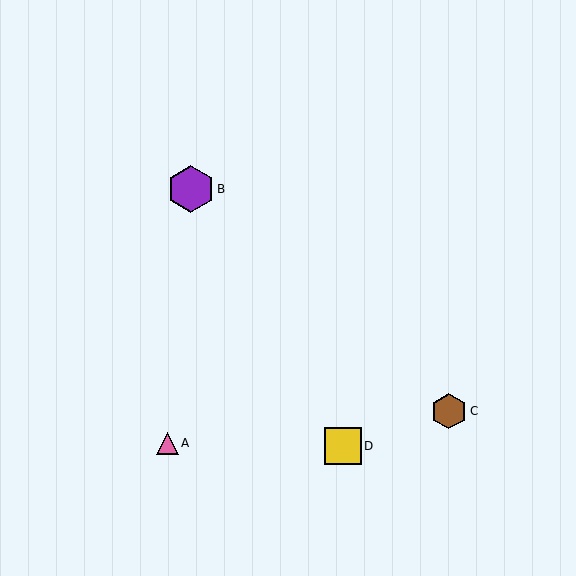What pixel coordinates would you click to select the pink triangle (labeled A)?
Click at (168, 443) to select the pink triangle A.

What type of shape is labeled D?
Shape D is a yellow square.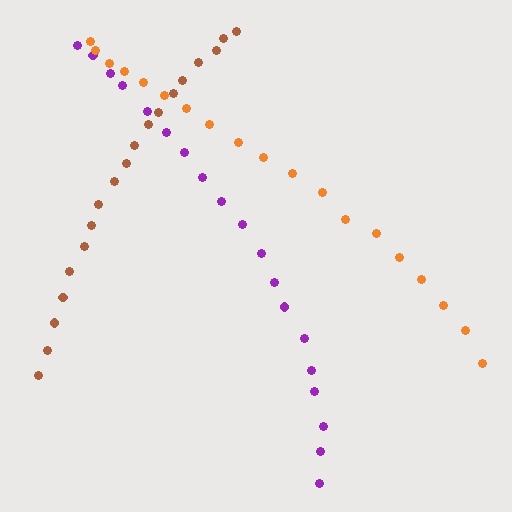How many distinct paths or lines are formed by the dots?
There are 3 distinct paths.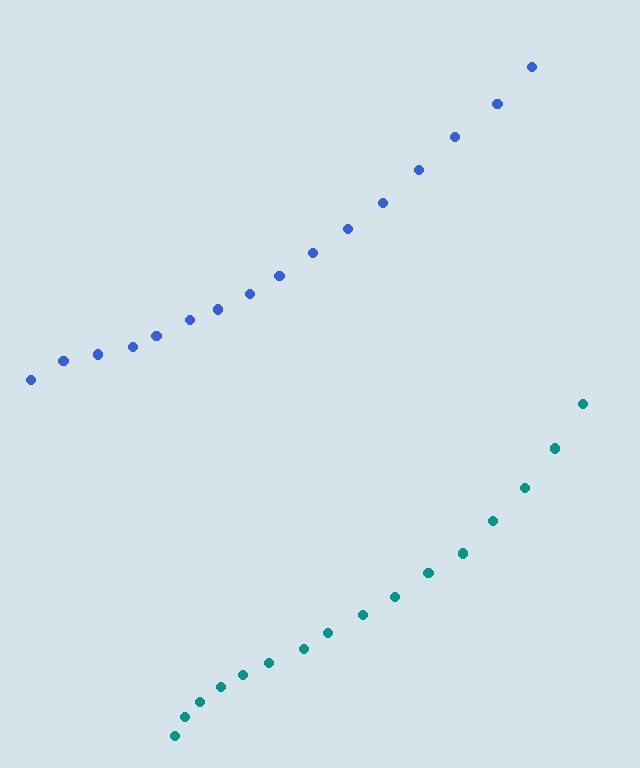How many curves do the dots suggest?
There are 2 distinct paths.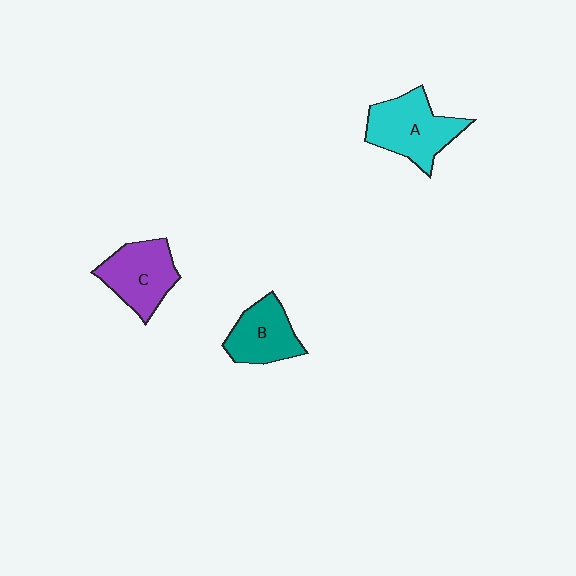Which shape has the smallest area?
Shape B (teal).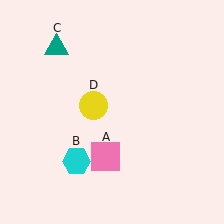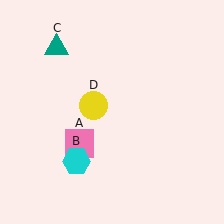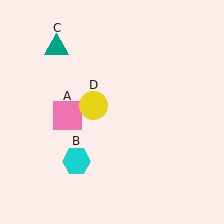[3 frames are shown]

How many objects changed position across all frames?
1 object changed position: pink square (object A).